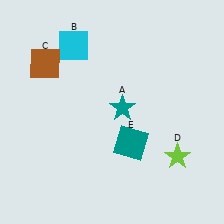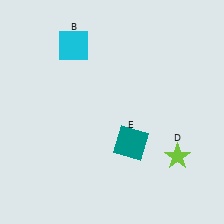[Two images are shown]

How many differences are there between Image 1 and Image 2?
There are 2 differences between the two images.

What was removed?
The brown square (C), the teal star (A) were removed in Image 2.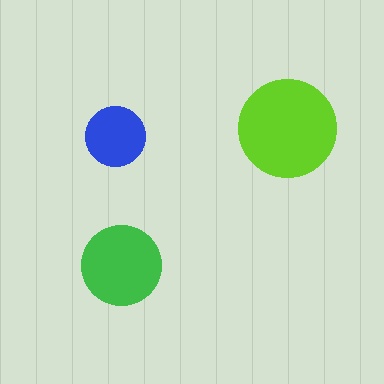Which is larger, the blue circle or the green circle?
The green one.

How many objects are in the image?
There are 3 objects in the image.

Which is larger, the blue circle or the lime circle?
The lime one.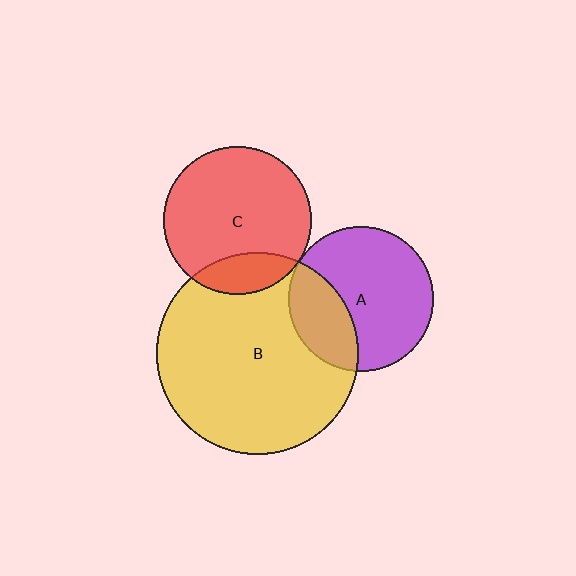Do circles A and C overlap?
Yes.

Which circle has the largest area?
Circle B (yellow).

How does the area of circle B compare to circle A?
Approximately 1.9 times.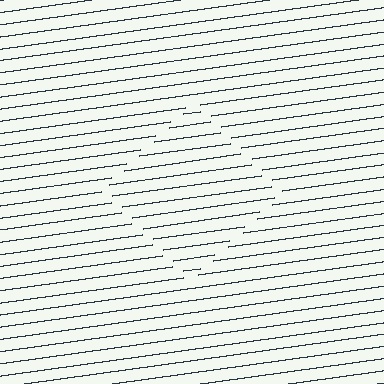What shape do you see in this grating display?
An illusory square. The interior of the shape contains the same grating, shifted by half a period — the contour is defined by the phase discontinuity where line-ends from the inner and outer gratings abut.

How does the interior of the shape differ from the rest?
The interior of the shape contains the same grating, shifted by half a period — the contour is defined by the phase discontinuity where line-ends from the inner and outer gratings abut.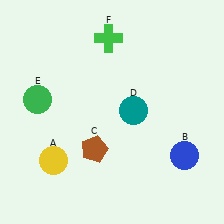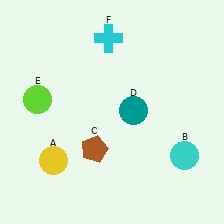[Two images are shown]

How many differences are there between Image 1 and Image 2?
There are 3 differences between the two images.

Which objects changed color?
B changed from blue to cyan. E changed from green to lime. F changed from green to cyan.